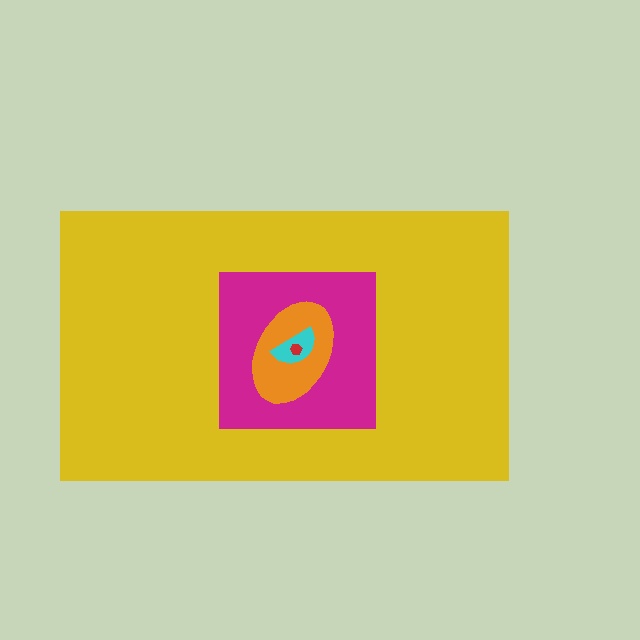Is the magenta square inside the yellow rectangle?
Yes.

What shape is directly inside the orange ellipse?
The cyan semicircle.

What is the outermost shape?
The yellow rectangle.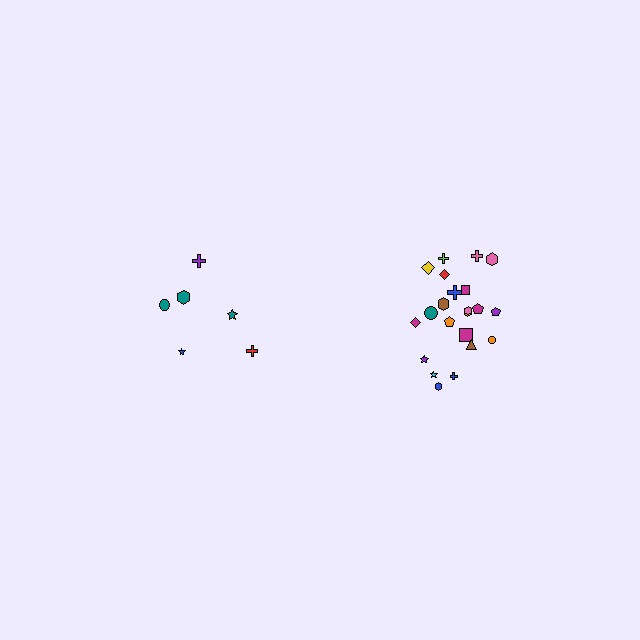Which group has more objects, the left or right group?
The right group.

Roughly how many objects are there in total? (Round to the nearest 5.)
Roughly 30 objects in total.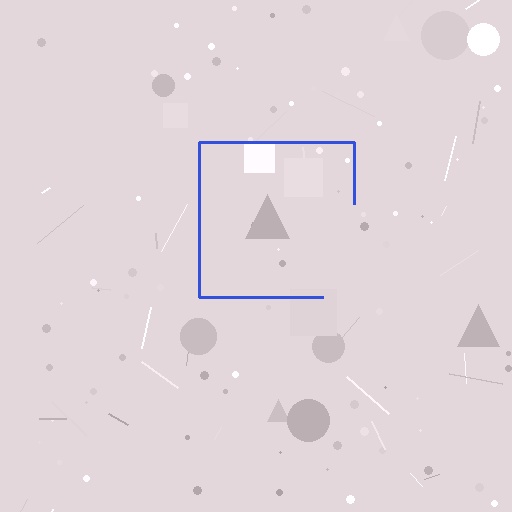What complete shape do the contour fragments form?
The contour fragments form a square.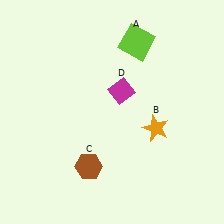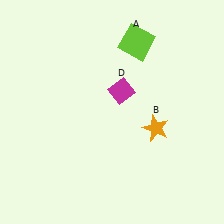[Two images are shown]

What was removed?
The brown hexagon (C) was removed in Image 2.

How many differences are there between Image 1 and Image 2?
There is 1 difference between the two images.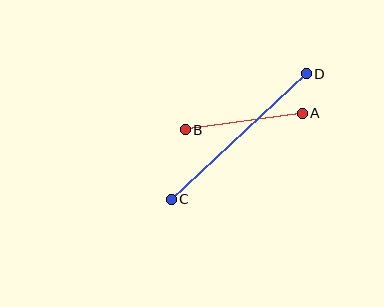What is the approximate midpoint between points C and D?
The midpoint is at approximately (239, 136) pixels.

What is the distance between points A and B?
The distance is approximately 118 pixels.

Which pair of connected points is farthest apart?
Points C and D are farthest apart.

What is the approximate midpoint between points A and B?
The midpoint is at approximately (244, 121) pixels.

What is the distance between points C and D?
The distance is approximately 184 pixels.